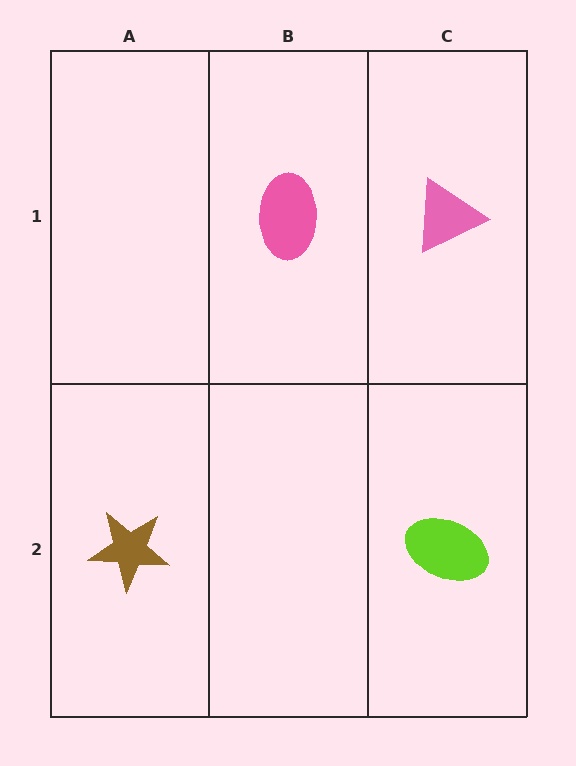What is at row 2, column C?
A lime ellipse.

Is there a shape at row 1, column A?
No, that cell is empty.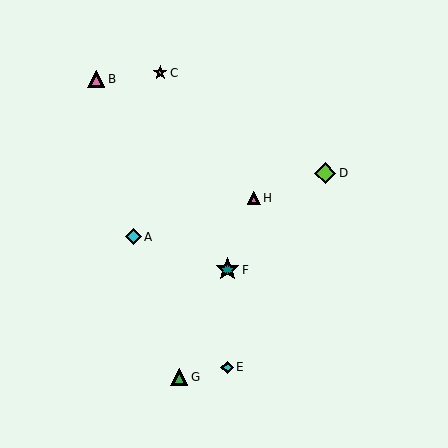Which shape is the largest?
The teal star (labeled F) is the largest.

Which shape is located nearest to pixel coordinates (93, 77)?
The pink triangle (labeled B) at (96, 79) is nearest to that location.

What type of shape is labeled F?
Shape F is a teal star.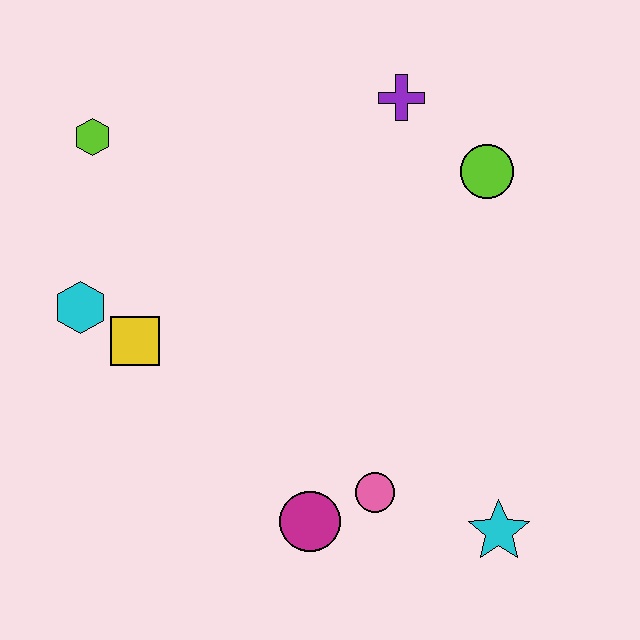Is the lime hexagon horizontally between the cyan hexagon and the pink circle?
Yes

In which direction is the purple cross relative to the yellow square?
The purple cross is to the right of the yellow square.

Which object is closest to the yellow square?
The cyan hexagon is closest to the yellow square.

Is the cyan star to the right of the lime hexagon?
Yes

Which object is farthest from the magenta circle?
The lime hexagon is farthest from the magenta circle.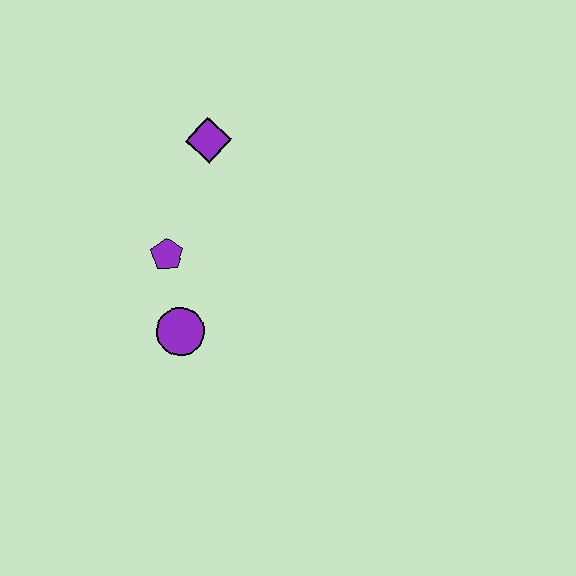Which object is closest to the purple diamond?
The purple pentagon is closest to the purple diamond.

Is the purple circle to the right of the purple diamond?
No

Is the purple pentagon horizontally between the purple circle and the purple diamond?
No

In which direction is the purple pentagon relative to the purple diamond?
The purple pentagon is below the purple diamond.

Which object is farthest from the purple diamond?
The purple circle is farthest from the purple diamond.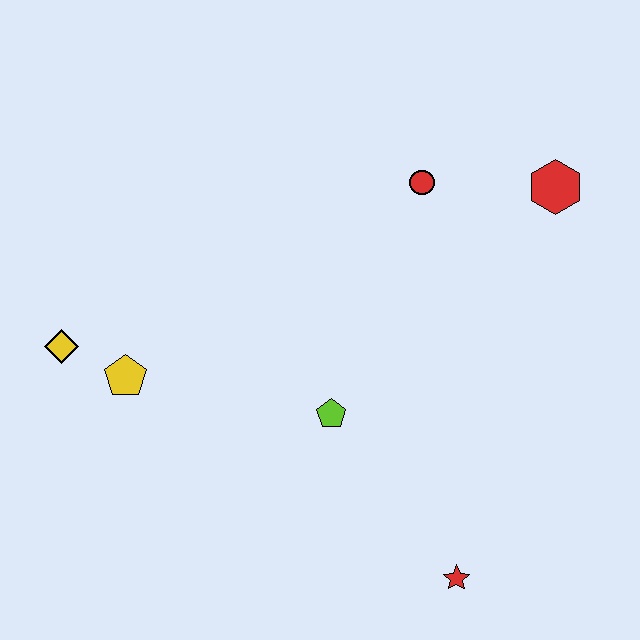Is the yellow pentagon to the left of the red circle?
Yes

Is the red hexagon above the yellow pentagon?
Yes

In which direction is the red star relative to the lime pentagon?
The red star is below the lime pentagon.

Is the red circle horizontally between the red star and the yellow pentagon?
Yes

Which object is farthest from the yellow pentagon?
The red hexagon is farthest from the yellow pentagon.